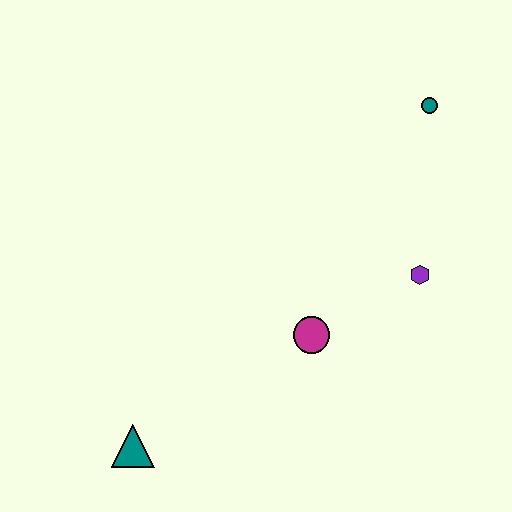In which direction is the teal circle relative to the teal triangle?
The teal circle is above the teal triangle.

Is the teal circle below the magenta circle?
No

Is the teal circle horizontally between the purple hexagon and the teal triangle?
No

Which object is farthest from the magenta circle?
The teal circle is farthest from the magenta circle.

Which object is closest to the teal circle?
The purple hexagon is closest to the teal circle.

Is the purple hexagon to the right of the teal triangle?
Yes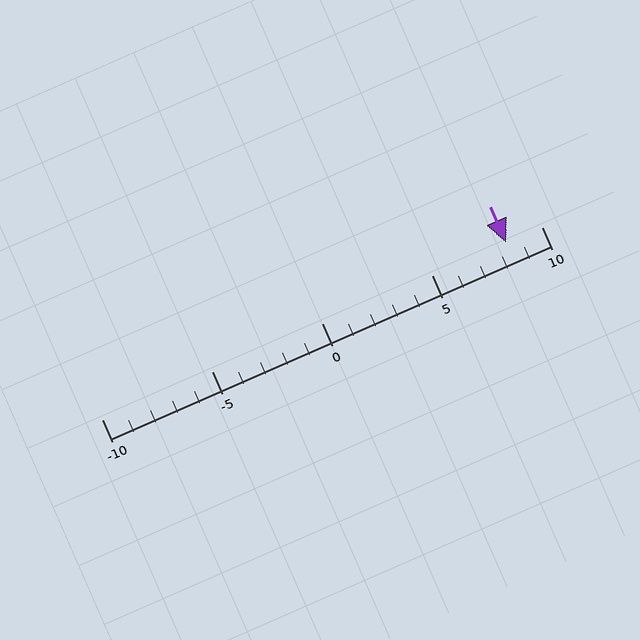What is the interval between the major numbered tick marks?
The major tick marks are spaced 5 units apart.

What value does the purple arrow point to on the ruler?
The purple arrow points to approximately 8.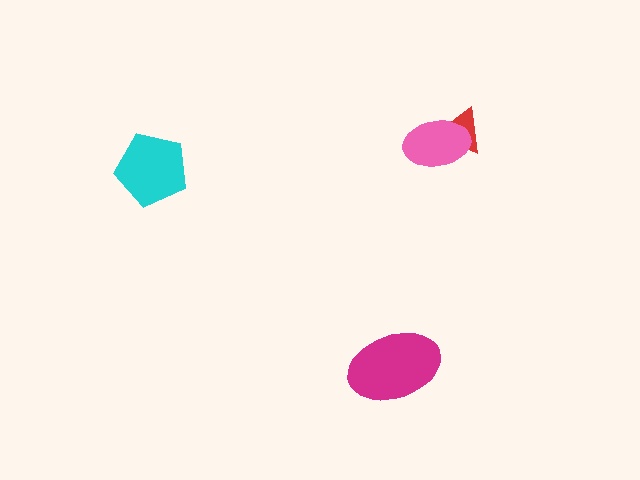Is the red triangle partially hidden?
Yes, it is partially covered by another shape.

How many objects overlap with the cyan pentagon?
0 objects overlap with the cyan pentagon.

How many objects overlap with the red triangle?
1 object overlaps with the red triangle.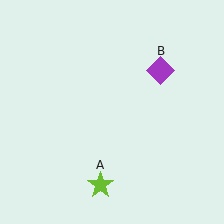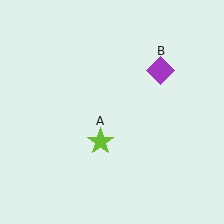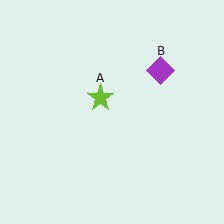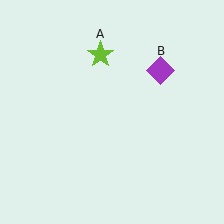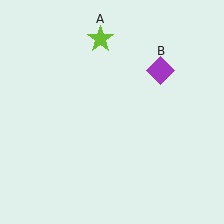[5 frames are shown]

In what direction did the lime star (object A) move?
The lime star (object A) moved up.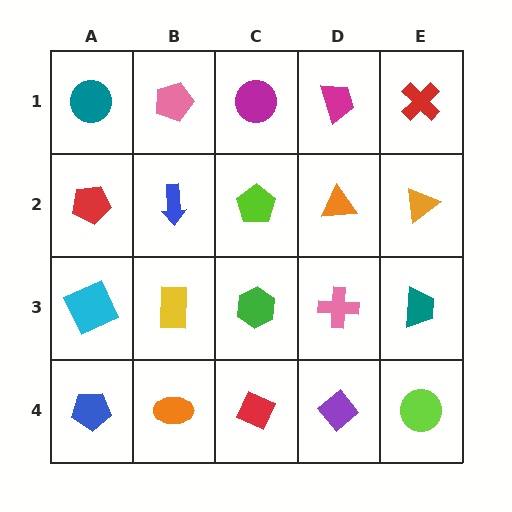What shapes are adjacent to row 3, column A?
A red pentagon (row 2, column A), a blue pentagon (row 4, column A), a yellow rectangle (row 3, column B).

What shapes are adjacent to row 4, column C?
A green hexagon (row 3, column C), an orange ellipse (row 4, column B), a purple diamond (row 4, column D).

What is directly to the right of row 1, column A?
A pink pentagon.